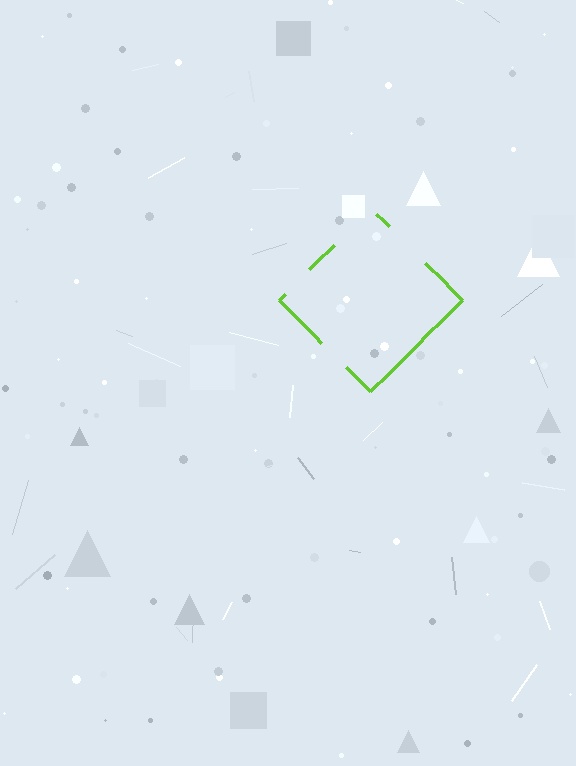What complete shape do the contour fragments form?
The contour fragments form a diamond.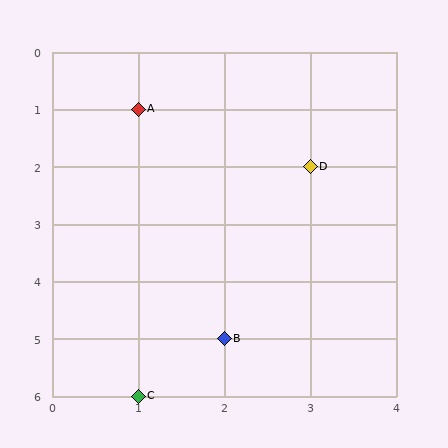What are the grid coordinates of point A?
Point A is at grid coordinates (1, 1).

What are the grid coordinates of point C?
Point C is at grid coordinates (1, 6).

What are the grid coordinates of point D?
Point D is at grid coordinates (3, 2).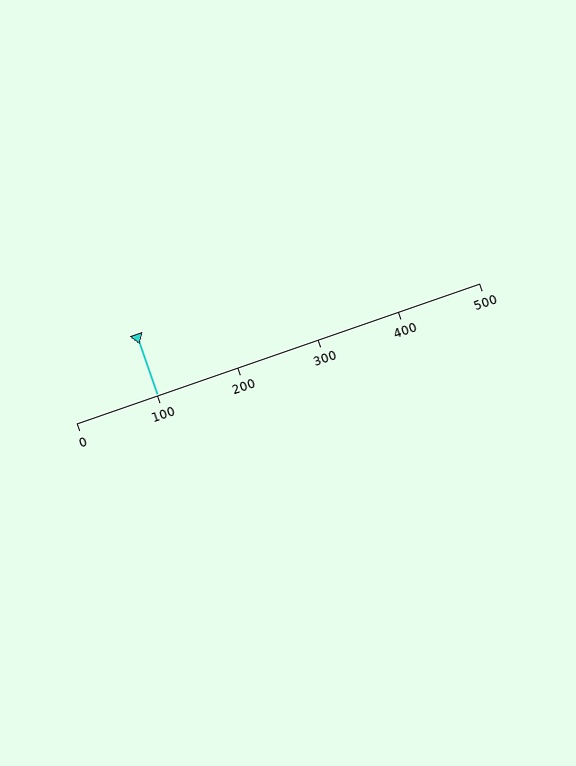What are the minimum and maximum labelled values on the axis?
The axis runs from 0 to 500.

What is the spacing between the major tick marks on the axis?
The major ticks are spaced 100 apart.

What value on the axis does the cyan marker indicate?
The marker indicates approximately 100.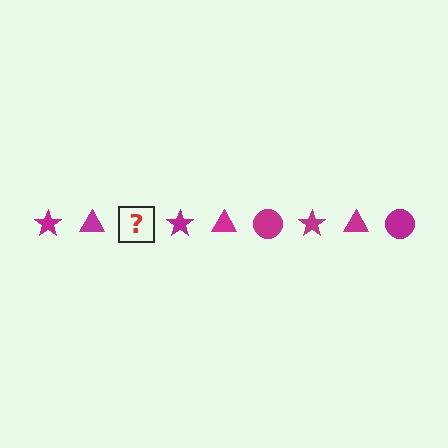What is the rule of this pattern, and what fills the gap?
The rule is that the pattern cycles through star, triangle, circle shapes in magenta. The gap should be filled with a magenta circle.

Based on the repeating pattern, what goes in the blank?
The blank should be a magenta circle.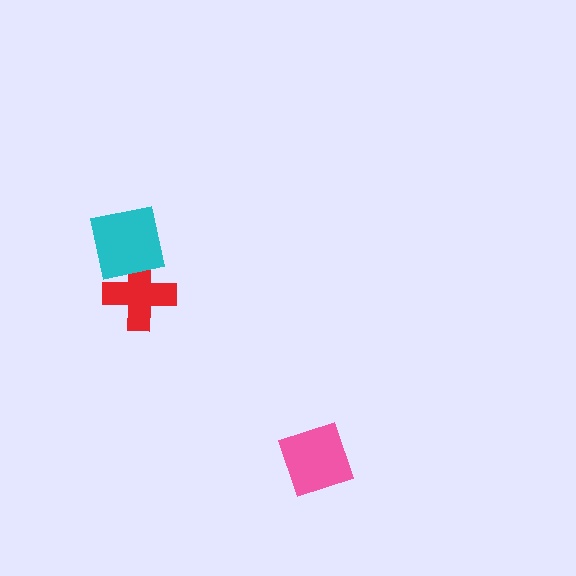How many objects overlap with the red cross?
1 object overlaps with the red cross.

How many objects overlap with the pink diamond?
0 objects overlap with the pink diamond.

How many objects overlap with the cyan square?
1 object overlaps with the cyan square.